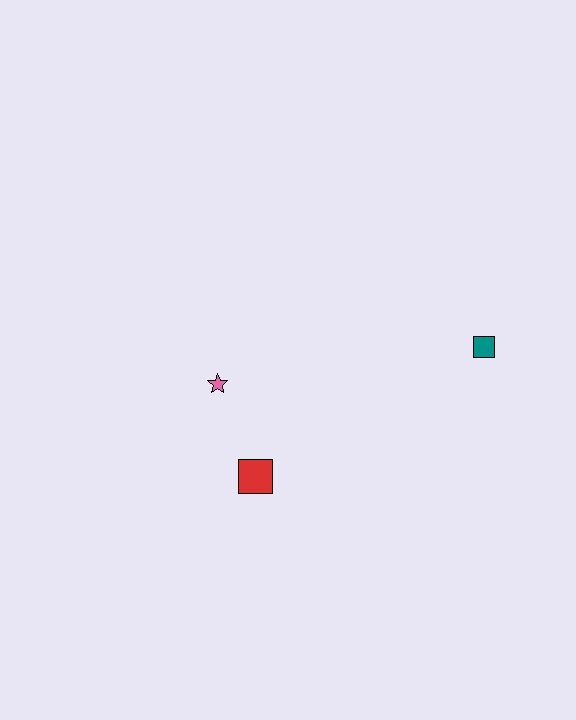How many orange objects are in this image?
There are no orange objects.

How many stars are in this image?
There is 1 star.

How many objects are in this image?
There are 3 objects.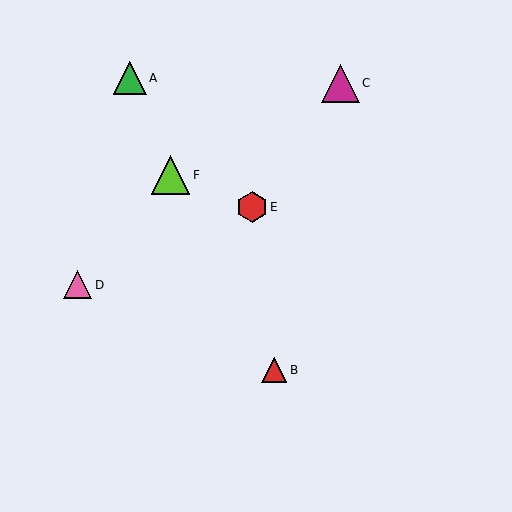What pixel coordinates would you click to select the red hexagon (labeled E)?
Click at (252, 207) to select the red hexagon E.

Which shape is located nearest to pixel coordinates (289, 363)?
The red triangle (labeled B) at (274, 370) is nearest to that location.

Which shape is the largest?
The lime triangle (labeled F) is the largest.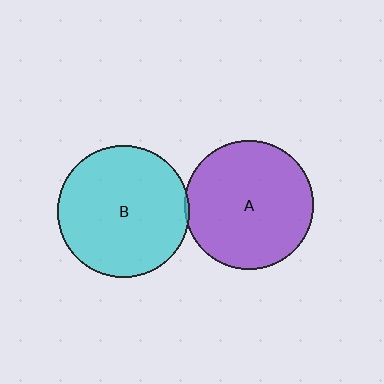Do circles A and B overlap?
Yes.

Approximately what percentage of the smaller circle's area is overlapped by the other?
Approximately 5%.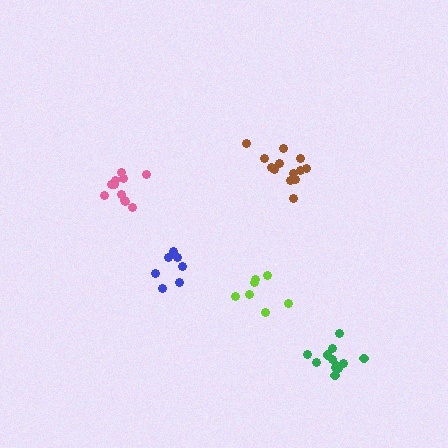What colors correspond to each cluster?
The clusters are colored: brown, pink, lime, green, blue.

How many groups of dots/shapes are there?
There are 5 groups.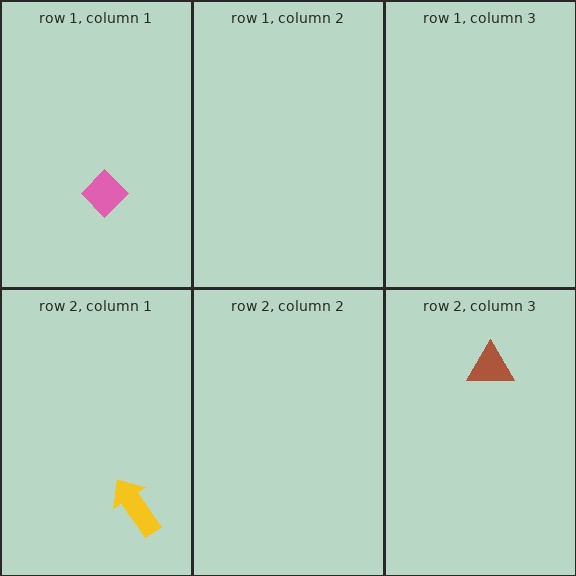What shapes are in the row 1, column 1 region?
The pink diamond.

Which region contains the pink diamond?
The row 1, column 1 region.